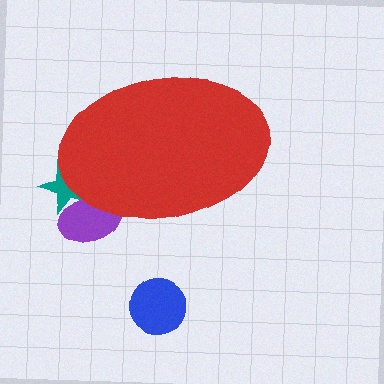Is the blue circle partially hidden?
No, the blue circle is fully visible.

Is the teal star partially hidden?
Yes, the teal star is partially hidden behind the red ellipse.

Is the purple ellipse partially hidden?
Yes, the purple ellipse is partially hidden behind the red ellipse.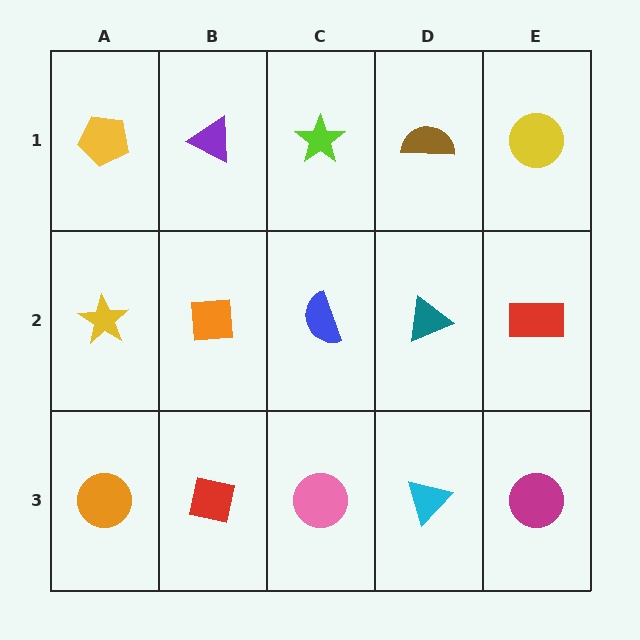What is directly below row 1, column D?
A teal triangle.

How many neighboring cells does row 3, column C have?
3.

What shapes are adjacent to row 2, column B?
A purple triangle (row 1, column B), a red square (row 3, column B), a yellow star (row 2, column A), a blue semicircle (row 2, column C).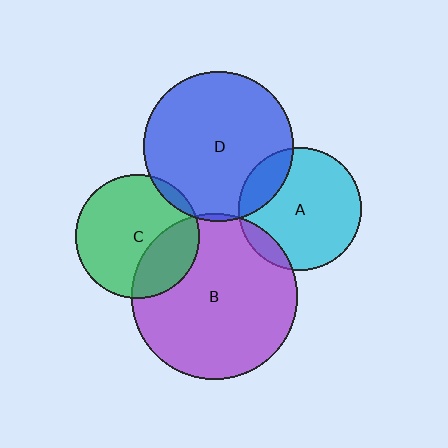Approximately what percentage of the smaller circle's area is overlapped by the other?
Approximately 20%.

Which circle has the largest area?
Circle B (purple).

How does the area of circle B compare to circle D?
Approximately 1.2 times.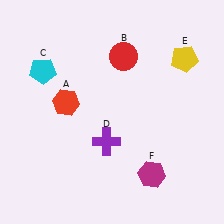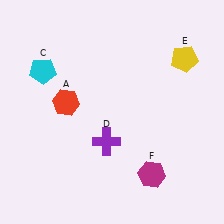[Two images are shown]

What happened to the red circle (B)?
The red circle (B) was removed in Image 2. It was in the top-right area of Image 1.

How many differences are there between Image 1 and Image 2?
There is 1 difference between the two images.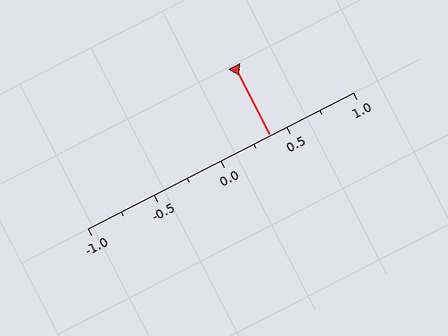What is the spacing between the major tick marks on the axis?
The major ticks are spaced 0.5 apart.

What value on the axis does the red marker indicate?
The marker indicates approximately 0.38.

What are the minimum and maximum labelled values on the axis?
The axis runs from -1.0 to 1.0.